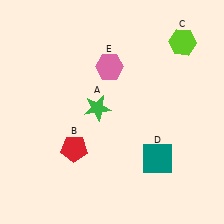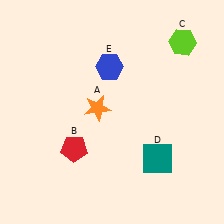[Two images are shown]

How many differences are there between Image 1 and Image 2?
There are 2 differences between the two images.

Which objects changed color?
A changed from green to orange. E changed from pink to blue.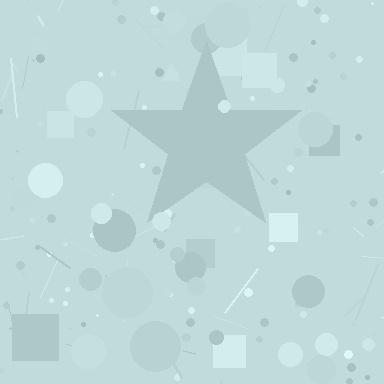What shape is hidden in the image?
A star is hidden in the image.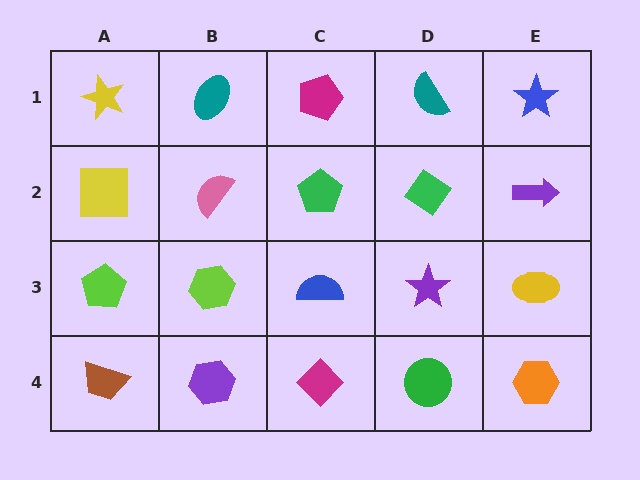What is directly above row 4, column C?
A blue semicircle.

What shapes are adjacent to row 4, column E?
A yellow ellipse (row 3, column E), a green circle (row 4, column D).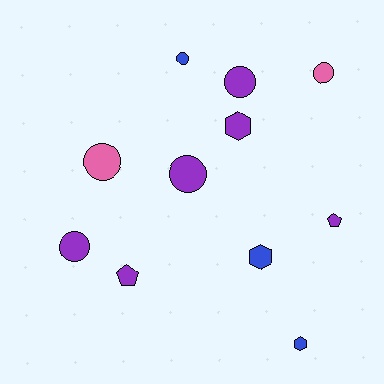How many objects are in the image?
There are 11 objects.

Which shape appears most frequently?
Circle, with 6 objects.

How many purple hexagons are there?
There is 1 purple hexagon.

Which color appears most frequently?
Purple, with 6 objects.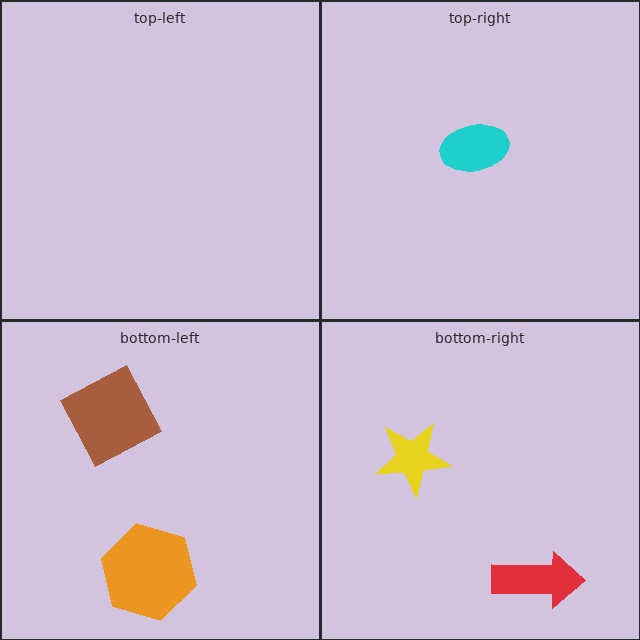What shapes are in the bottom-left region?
The brown square, the orange hexagon.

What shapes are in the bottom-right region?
The red arrow, the yellow star.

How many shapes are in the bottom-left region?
2.